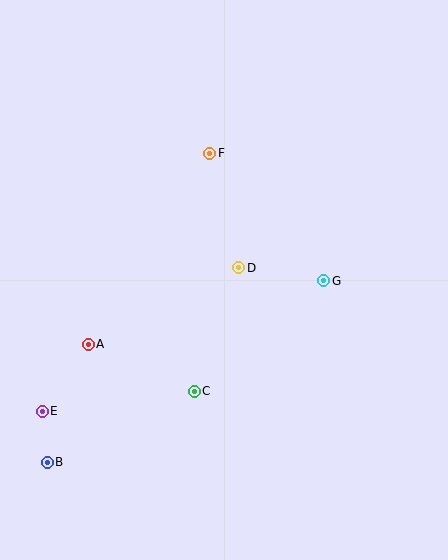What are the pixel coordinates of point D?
Point D is at (239, 268).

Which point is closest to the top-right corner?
Point F is closest to the top-right corner.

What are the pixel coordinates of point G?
Point G is at (324, 281).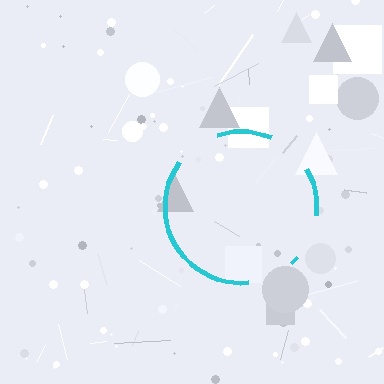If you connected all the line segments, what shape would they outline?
They would outline a circle.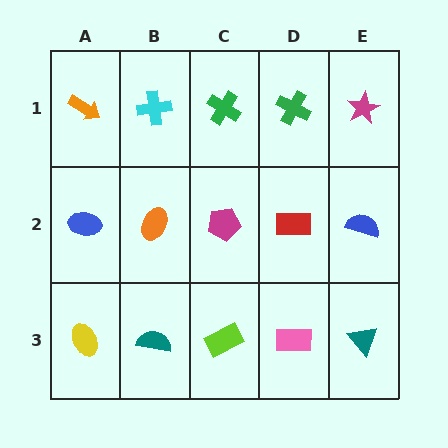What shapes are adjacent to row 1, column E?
A blue semicircle (row 2, column E), a green cross (row 1, column D).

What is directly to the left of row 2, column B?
A blue ellipse.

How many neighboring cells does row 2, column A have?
3.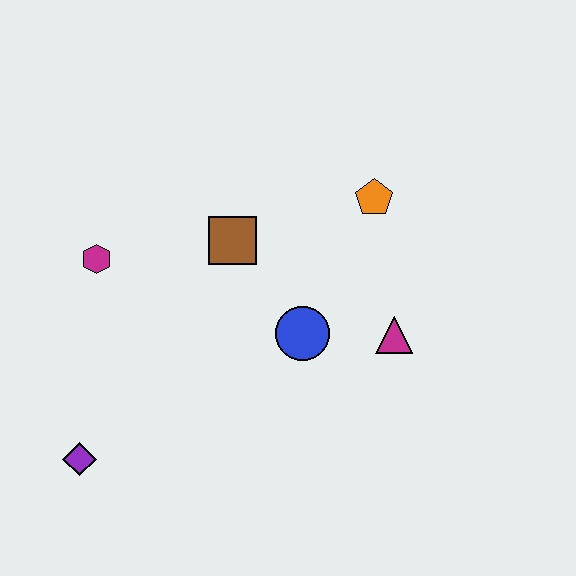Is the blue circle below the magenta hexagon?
Yes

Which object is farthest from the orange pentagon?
The purple diamond is farthest from the orange pentagon.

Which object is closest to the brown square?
The blue circle is closest to the brown square.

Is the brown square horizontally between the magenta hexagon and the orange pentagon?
Yes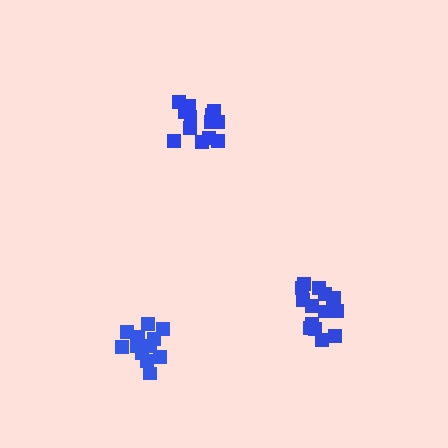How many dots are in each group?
Group 1: 12 dots, Group 2: 13 dots, Group 3: 15 dots (40 total).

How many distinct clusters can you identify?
There are 3 distinct clusters.